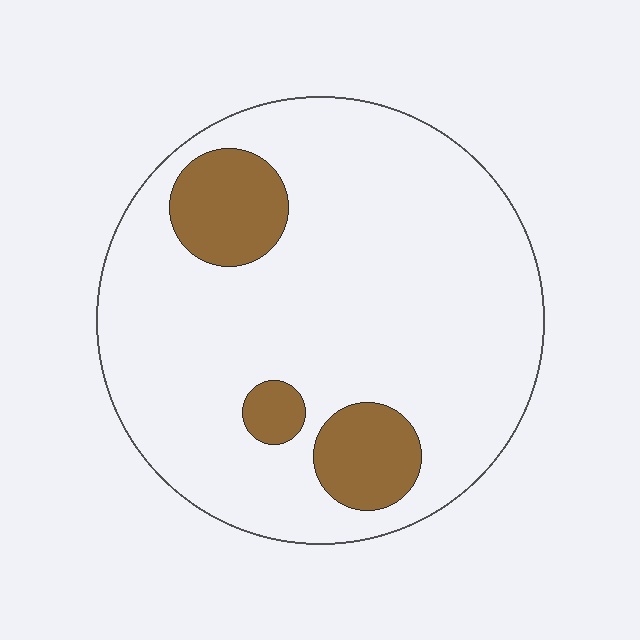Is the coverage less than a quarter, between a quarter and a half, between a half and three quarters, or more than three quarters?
Less than a quarter.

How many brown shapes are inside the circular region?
3.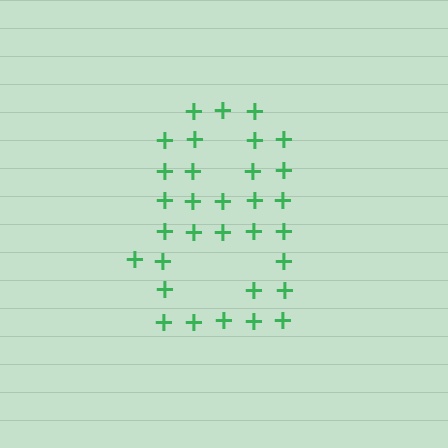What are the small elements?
The small elements are plus signs.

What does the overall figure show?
The overall figure shows the digit 8.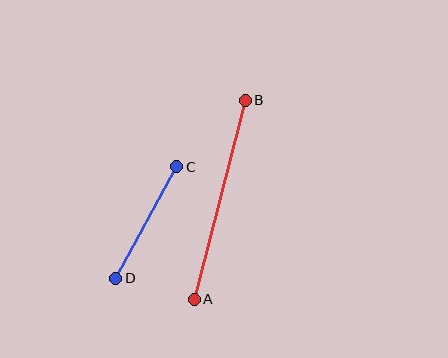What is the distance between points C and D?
The distance is approximately 127 pixels.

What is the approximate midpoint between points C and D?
The midpoint is at approximately (146, 222) pixels.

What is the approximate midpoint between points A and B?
The midpoint is at approximately (220, 200) pixels.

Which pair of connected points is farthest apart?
Points A and B are farthest apart.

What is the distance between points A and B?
The distance is approximately 206 pixels.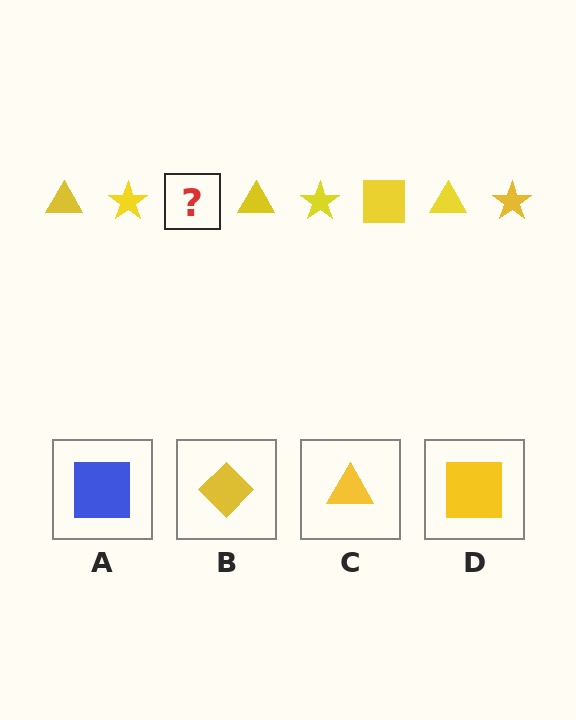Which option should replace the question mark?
Option D.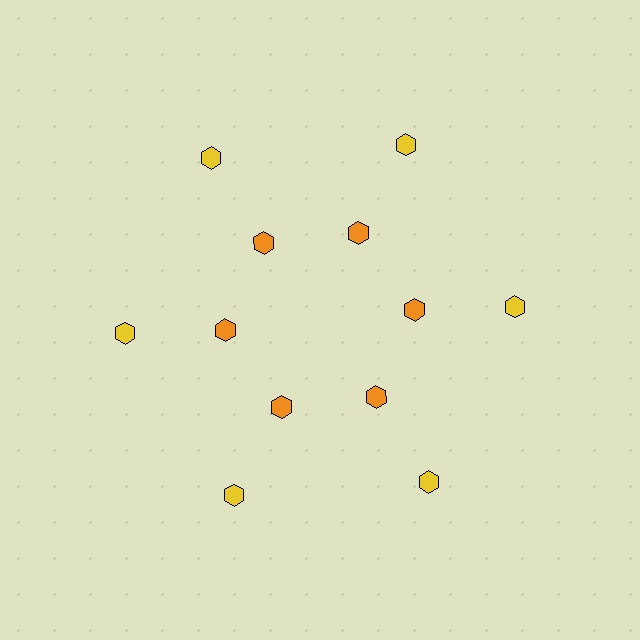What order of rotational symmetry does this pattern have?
This pattern has 6-fold rotational symmetry.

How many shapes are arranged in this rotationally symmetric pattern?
There are 12 shapes, arranged in 6 groups of 2.